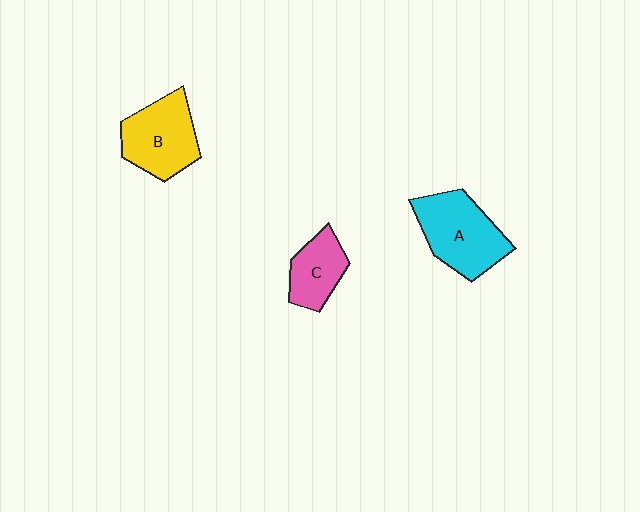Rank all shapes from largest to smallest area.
From largest to smallest: A (cyan), B (yellow), C (pink).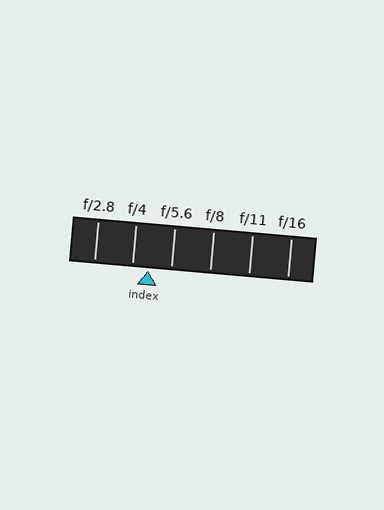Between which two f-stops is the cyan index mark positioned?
The index mark is between f/4 and f/5.6.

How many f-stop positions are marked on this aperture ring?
There are 6 f-stop positions marked.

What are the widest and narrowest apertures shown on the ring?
The widest aperture shown is f/2.8 and the narrowest is f/16.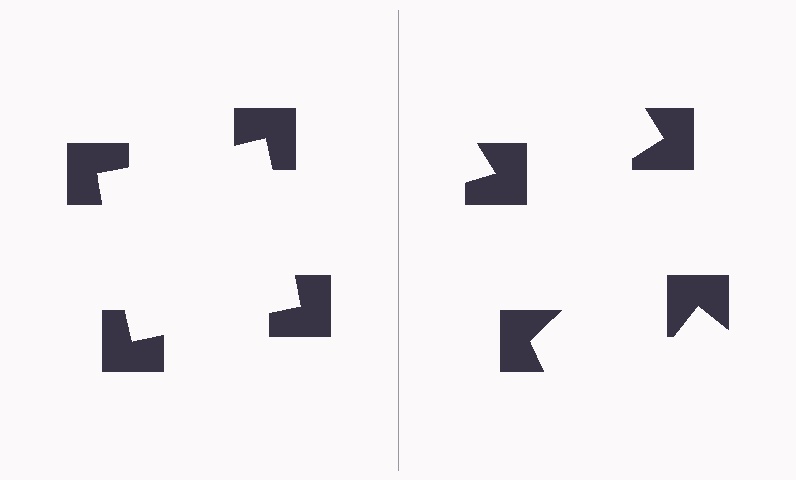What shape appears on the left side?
An illusory square.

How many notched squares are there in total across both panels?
8 — 4 on each side.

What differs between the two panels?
The notched squares are positioned identically on both sides; only the wedge orientations differ. On the left they align to a square; on the right they are misaligned.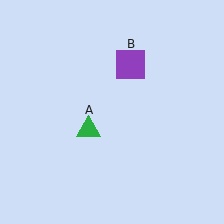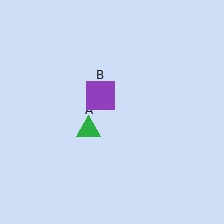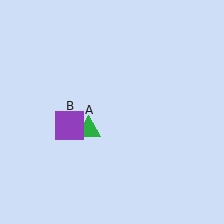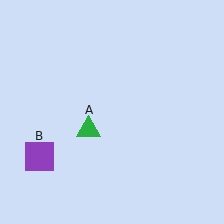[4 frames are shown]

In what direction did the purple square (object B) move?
The purple square (object B) moved down and to the left.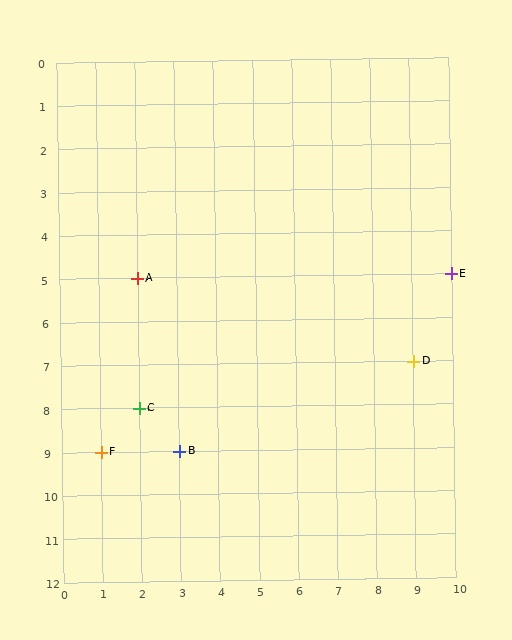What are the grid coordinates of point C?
Point C is at grid coordinates (2, 8).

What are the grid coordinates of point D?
Point D is at grid coordinates (9, 7).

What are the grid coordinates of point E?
Point E is at grid coordinates (10, 5).